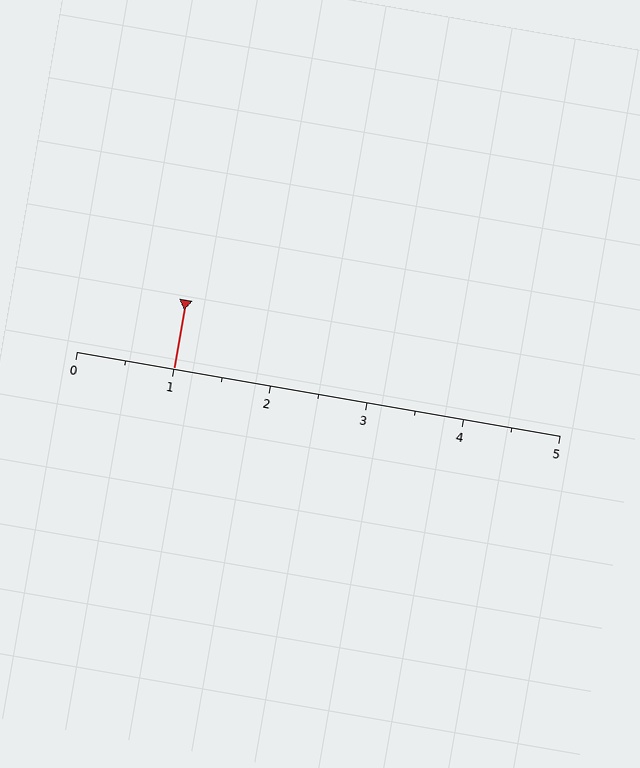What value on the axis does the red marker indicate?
The marker indicates approximately 1.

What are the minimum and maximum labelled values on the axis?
The axis runs from 0 to 5.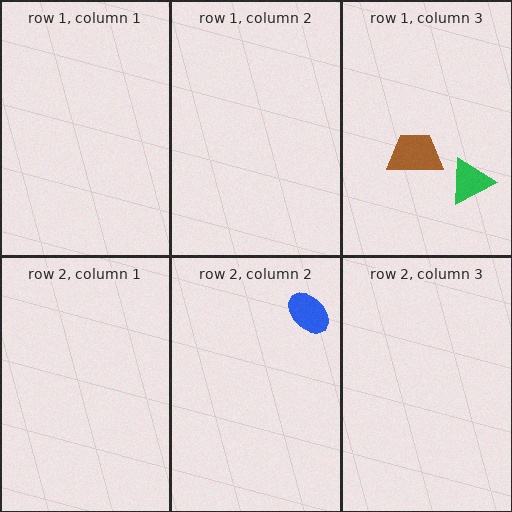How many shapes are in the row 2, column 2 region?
1.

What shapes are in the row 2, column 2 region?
The blue ellipse.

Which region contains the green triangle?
The row 1, column 3 region.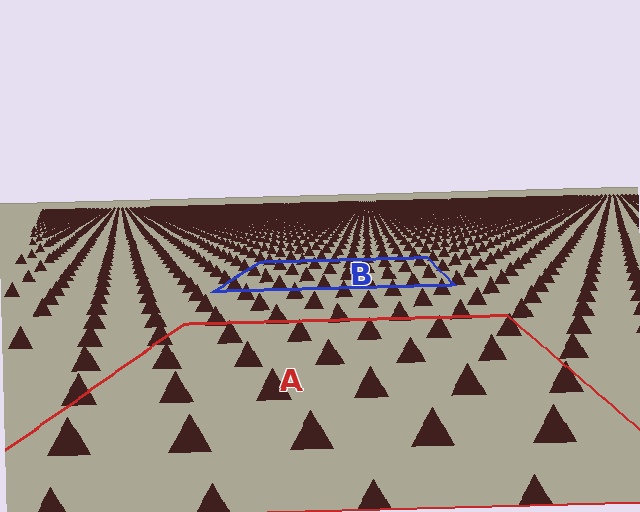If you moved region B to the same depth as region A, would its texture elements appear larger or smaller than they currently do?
They would appear larger. At a closer depth, the same texture elements are projected at a bigger on-screen size.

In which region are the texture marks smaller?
The texture marks are smaller in region B, because it is farther away.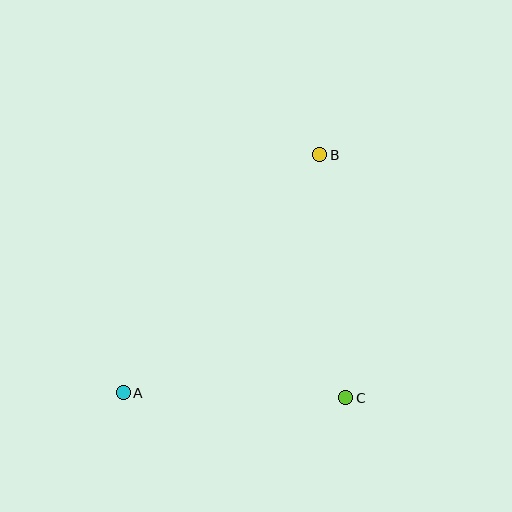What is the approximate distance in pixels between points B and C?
The distance between B and C is approximately 245 pixels.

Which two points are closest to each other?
Points A and C are closest to each other.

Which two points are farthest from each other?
Points A and B are farthest from each other.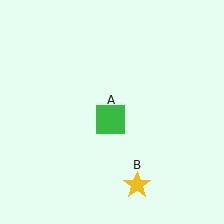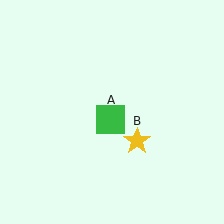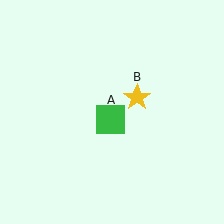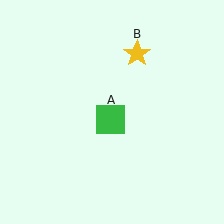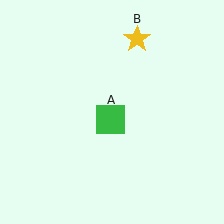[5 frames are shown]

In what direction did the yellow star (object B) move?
The yellow star (object B) moved up.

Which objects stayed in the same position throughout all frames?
Green square (object A) remained stationary.